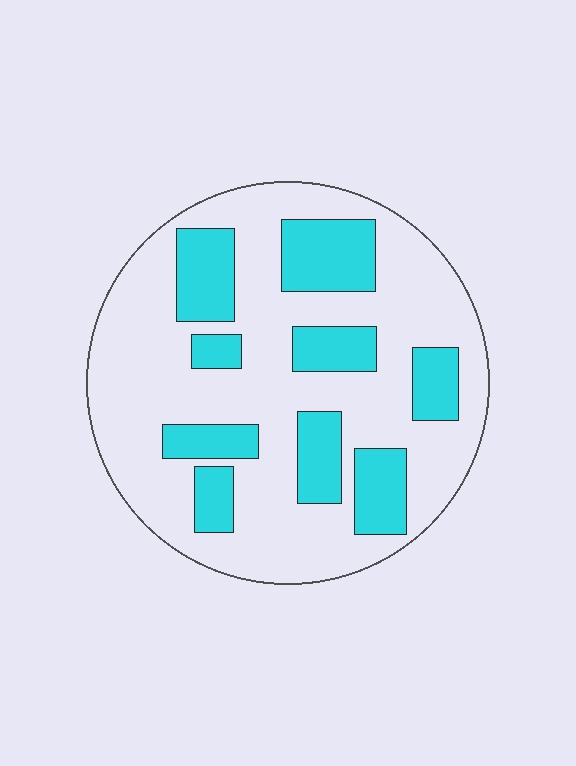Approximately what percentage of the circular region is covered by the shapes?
Approximately 30%.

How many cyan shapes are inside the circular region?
9.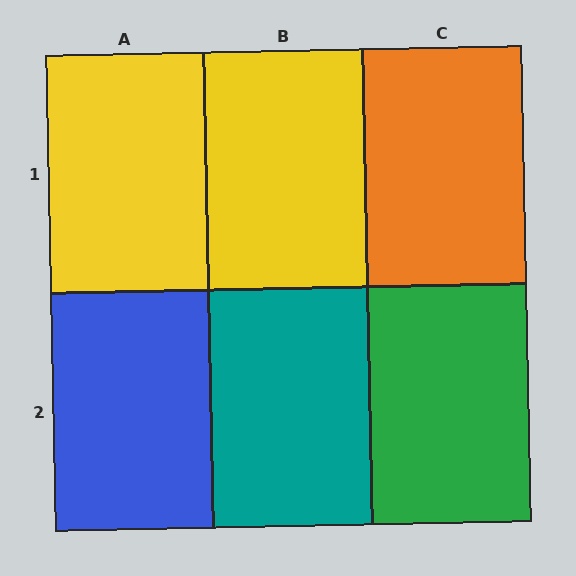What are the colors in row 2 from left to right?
Blue, teal, green.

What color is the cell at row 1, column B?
Yellow.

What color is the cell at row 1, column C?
Orange.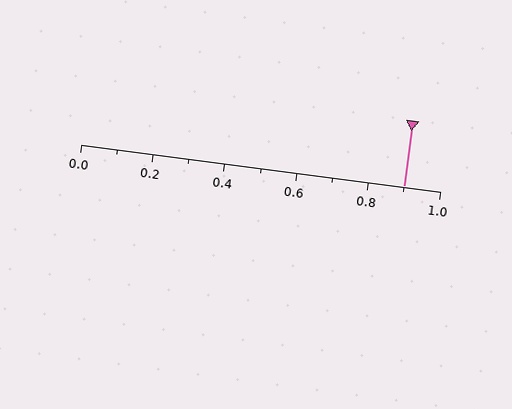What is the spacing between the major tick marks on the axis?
The major ticks are spaced 0.2 apart.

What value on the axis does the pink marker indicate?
The marker indicates approximately 0.9.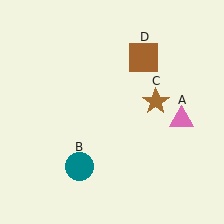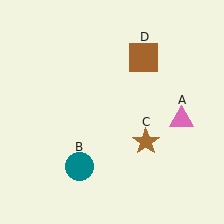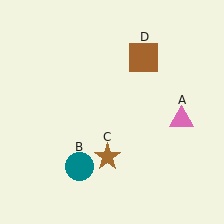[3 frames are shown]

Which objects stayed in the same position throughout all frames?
Pink triangle (object A) and teal circle (object B) and brown square (object D) remained stationary.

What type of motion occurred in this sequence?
The brown star (object C) rotated clockwise around the center of the scene.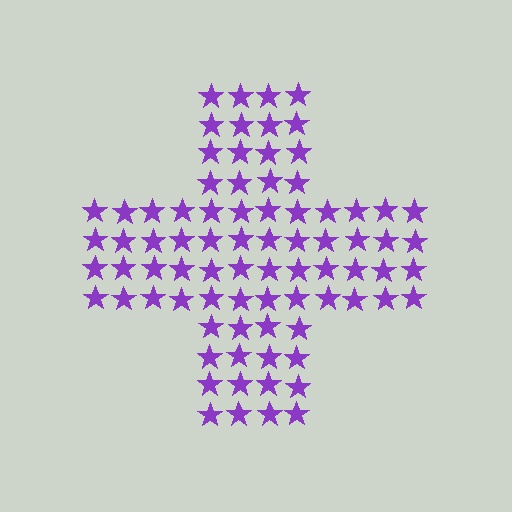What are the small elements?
The small elements are stars.